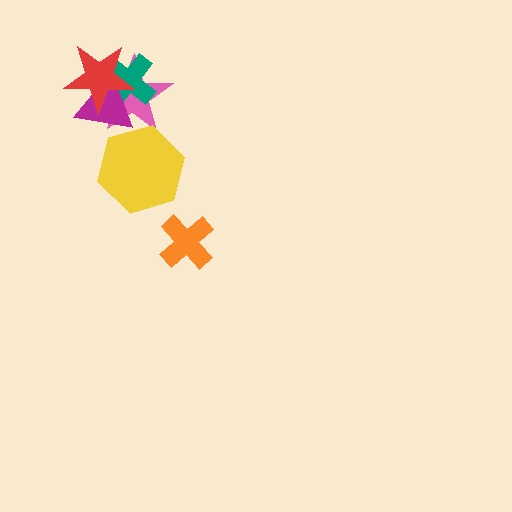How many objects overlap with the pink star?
4 objects overlap with the pink star.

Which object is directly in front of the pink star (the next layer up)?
The teal cross is directly in front of the pink star.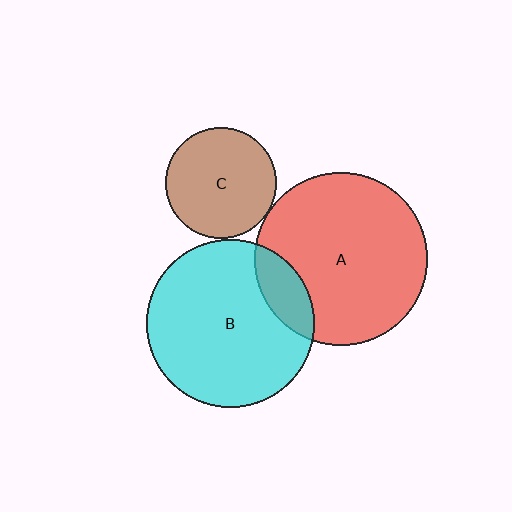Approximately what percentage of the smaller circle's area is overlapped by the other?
Approximately 15%.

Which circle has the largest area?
Circle A (red).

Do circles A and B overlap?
Yes.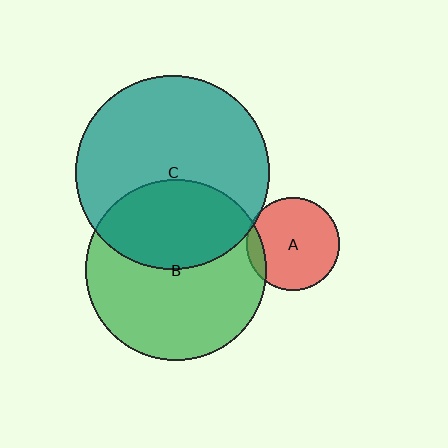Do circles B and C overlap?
Yes.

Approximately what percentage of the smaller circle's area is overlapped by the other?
Approximately 40%.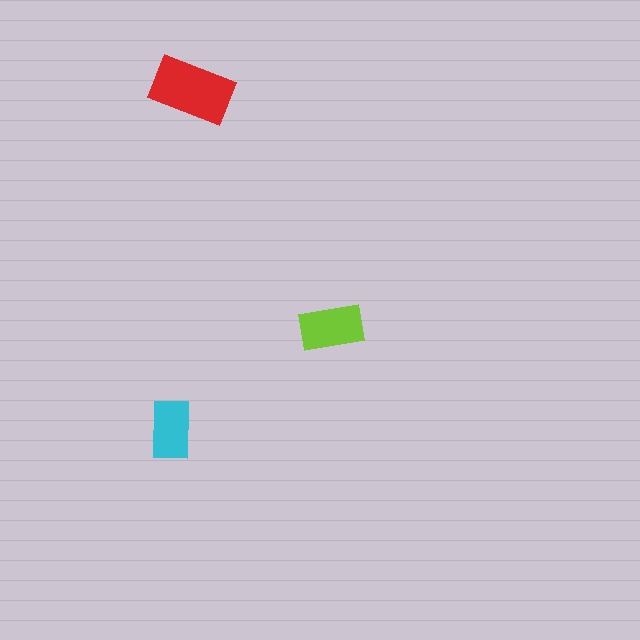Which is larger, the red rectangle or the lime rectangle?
The red one.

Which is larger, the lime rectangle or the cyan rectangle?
The lime one.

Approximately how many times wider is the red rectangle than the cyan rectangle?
About 1.5 times wider.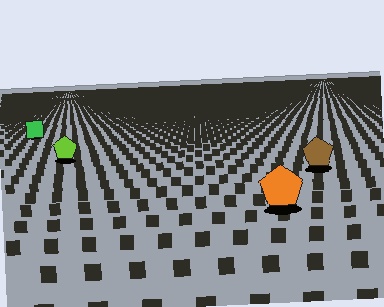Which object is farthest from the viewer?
The green square is farthest from the viewer. It appears smaller and the ground texture around it is denser.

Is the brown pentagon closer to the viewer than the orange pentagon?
No. The orange pentagon is closer — you can tell from the texture gradient: the ground texture is coarser near it.